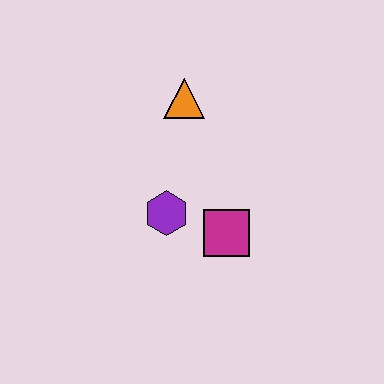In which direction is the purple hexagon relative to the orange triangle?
The purple hexagon is below the orange triangle.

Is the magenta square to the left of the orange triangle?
No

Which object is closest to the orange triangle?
The purple hexagon is closest to the orange triangle.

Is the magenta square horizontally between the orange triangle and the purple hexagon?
No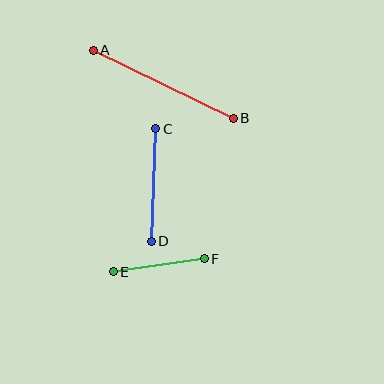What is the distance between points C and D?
The distance is approximately 113 pixels.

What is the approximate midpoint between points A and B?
The midpoint is at approximately (163, 84) pixels.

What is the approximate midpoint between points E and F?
The midpoint is at approximately (159, 265) pixels.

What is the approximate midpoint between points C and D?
The midpoint is at approximately (153, 185) pixels.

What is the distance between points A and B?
The distance is approximately 156 pixels.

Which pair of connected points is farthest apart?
Points A and B are farthest apart.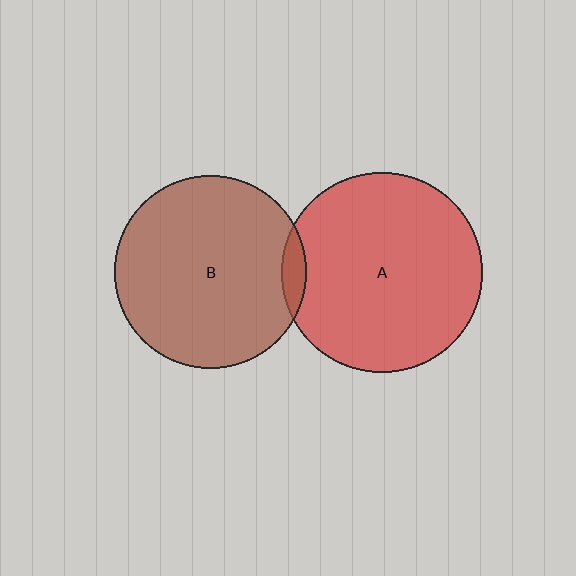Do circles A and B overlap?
Yes.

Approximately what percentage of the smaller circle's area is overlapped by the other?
Approximately 5%.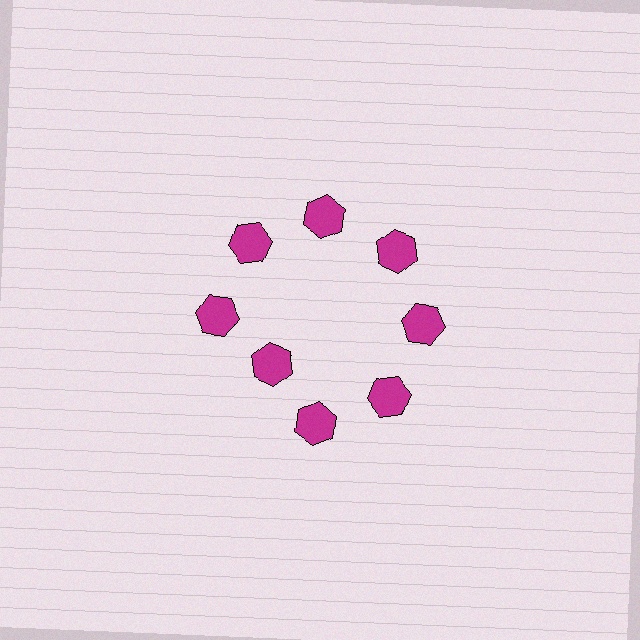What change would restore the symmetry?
The symmetry would be restored by moving it outward, back onto the ring so that all 8 hexagons sit at equal angles and equal distance from the center.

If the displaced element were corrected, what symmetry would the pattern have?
It would have 8-fold rotational symmetry — the pattern would map onto itself every 45 degrees.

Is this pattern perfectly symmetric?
No. The 8 magenta hexagons are arranged in a ring, but one element near the 8 o'clock position is pulled inward toward the center, breaking the 8-fold rotational symmetry.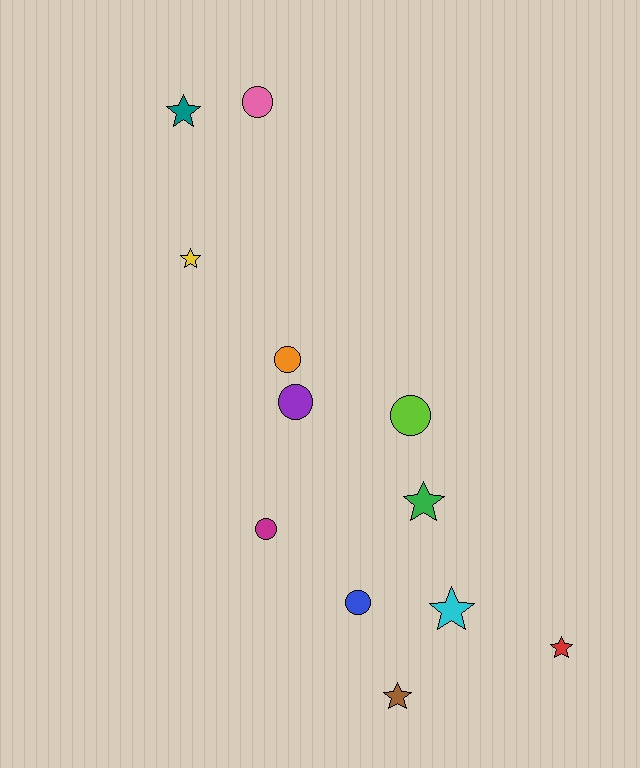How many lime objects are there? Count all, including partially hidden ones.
There is 1 lime object.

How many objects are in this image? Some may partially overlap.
There are 12 objects.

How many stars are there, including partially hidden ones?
There are 6 stars.